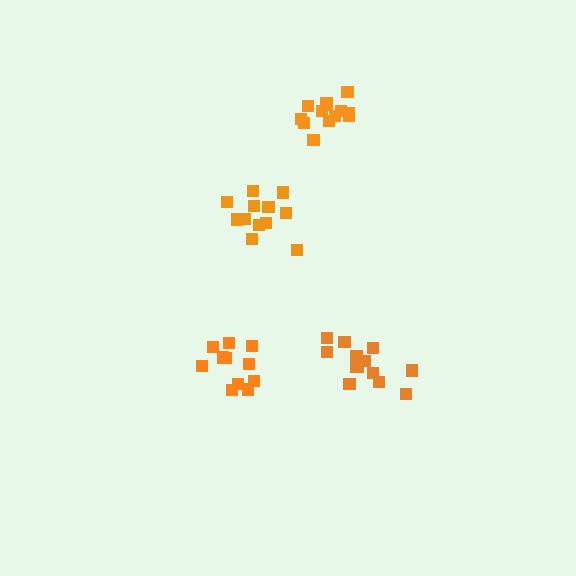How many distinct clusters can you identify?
There are 4 distinct clusters.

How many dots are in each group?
Group 1: 12 dots, Group 2: 13 dots, Group 3: 13 dots, Group 4: 11 dots (49 total).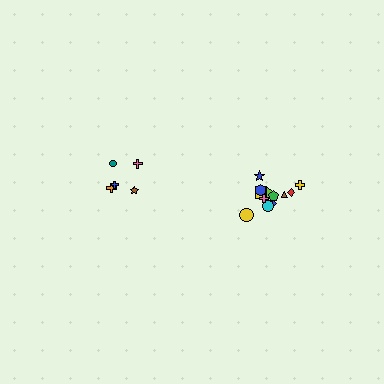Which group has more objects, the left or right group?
The right group.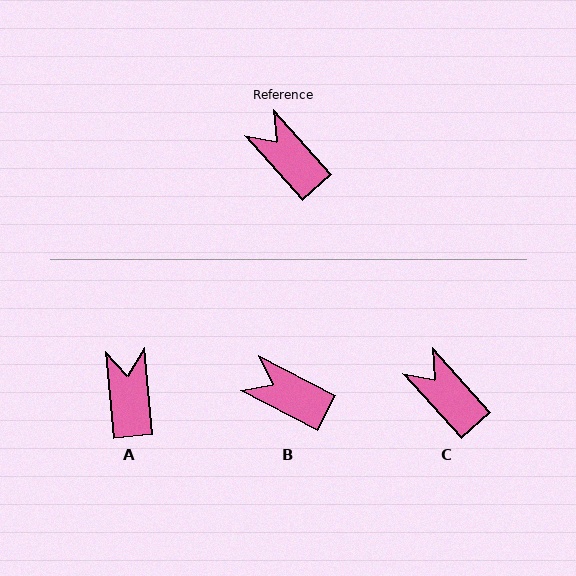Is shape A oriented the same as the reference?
No, it is off by about 37 degrees.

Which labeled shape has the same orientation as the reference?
C.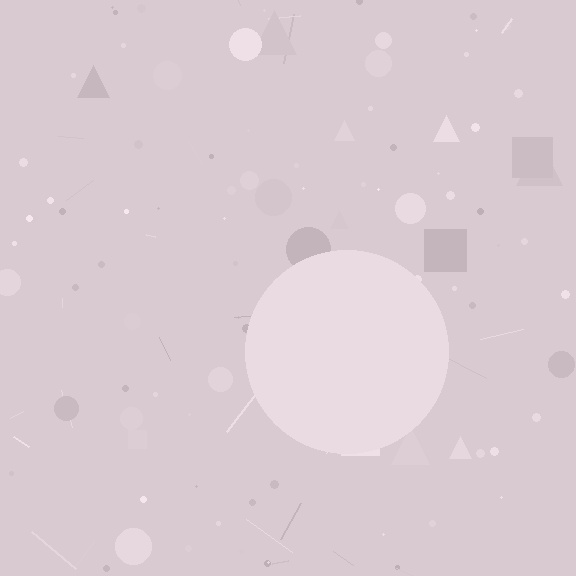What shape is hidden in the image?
A circle is hidden in the image.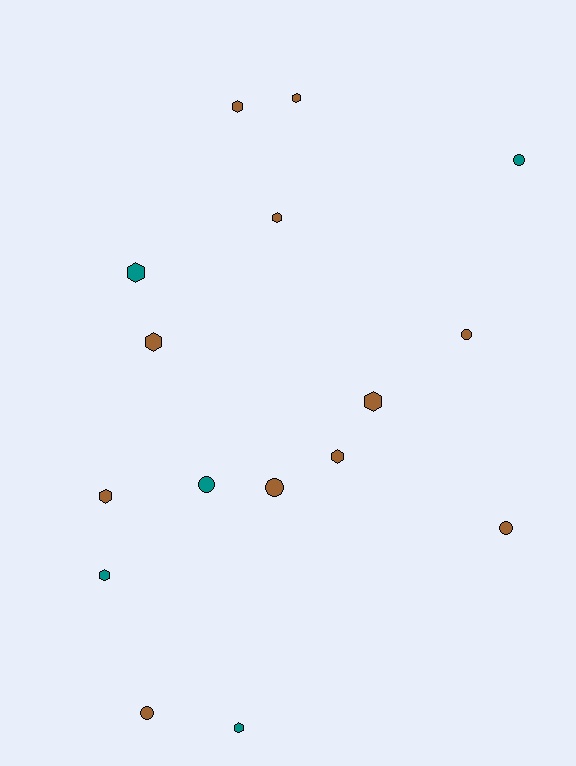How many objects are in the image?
There are 16 objects.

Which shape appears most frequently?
Hexagon, with 10 objects.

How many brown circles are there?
There are 4 brown circles.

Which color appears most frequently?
Brown, with 11 objects.